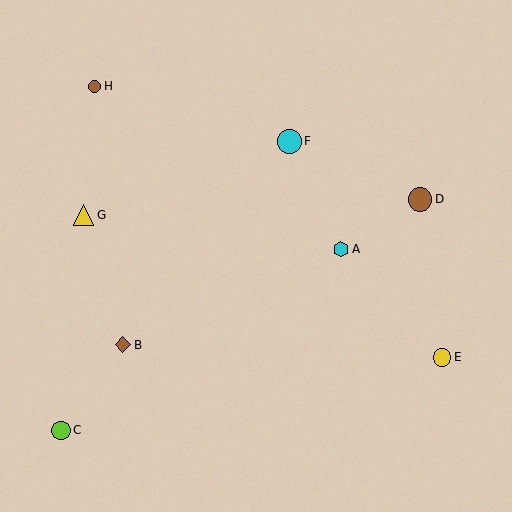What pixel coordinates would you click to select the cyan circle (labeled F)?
Click at (289, 141) to select the cyan circle F.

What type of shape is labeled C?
Shape C is a lime circle.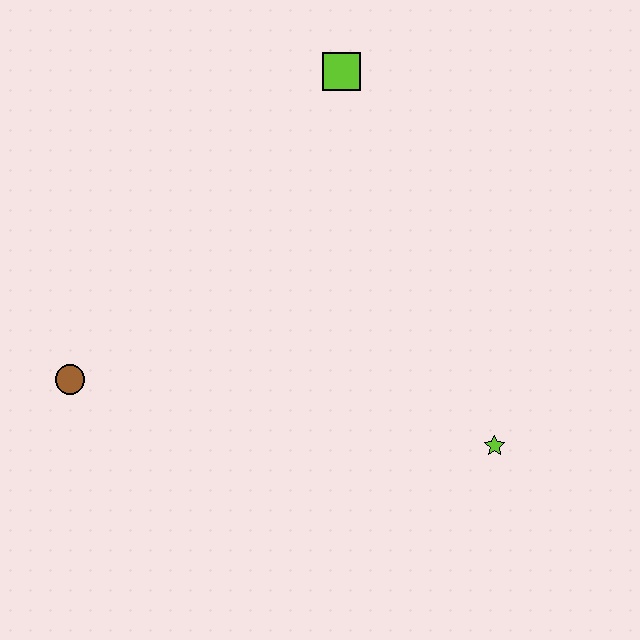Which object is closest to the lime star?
The lime square is closest to the lime star.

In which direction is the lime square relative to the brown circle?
The lime square is above the brown circle.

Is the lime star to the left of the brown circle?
No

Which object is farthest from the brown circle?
The lime star is farthest from the brown circle.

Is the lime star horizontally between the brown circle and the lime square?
No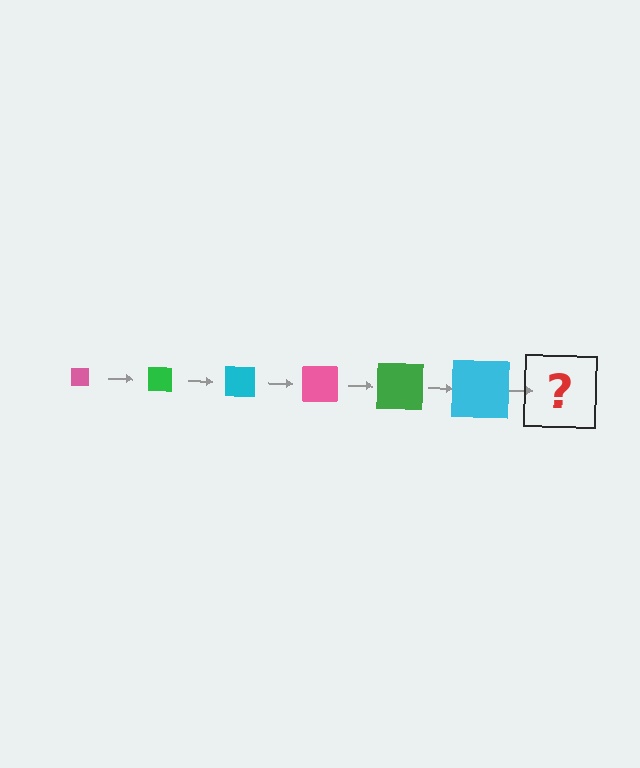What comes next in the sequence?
The next element should be a pink square, larger than the previous one.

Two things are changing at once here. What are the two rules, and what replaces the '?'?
The two rules are that the square grows larger each step and the color cycles through pink, green, and cyan. The '?' should be a pink square, larger than the previous one.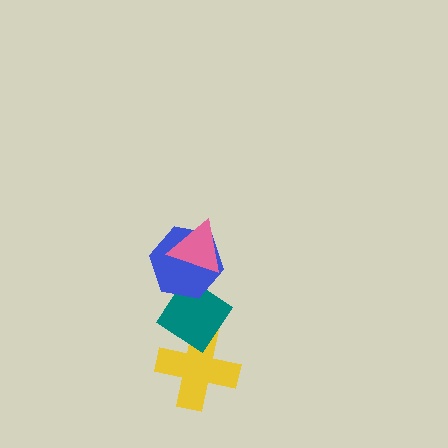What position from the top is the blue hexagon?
The blue hexagon is 2nd from the top.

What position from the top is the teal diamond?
The teal diamond is 3rd from the top.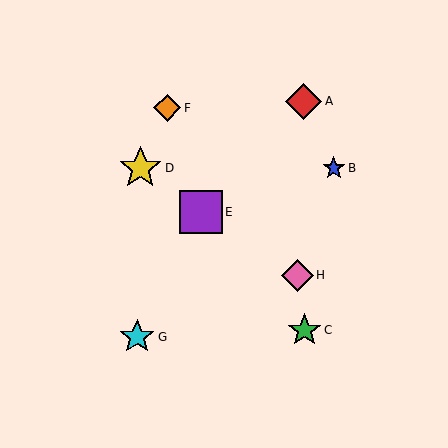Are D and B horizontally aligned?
Yes, both are at y≈168.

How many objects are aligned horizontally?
2 objects (B, D) are aligned horizontally.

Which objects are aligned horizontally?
Objects B, D are aligned horizontally.